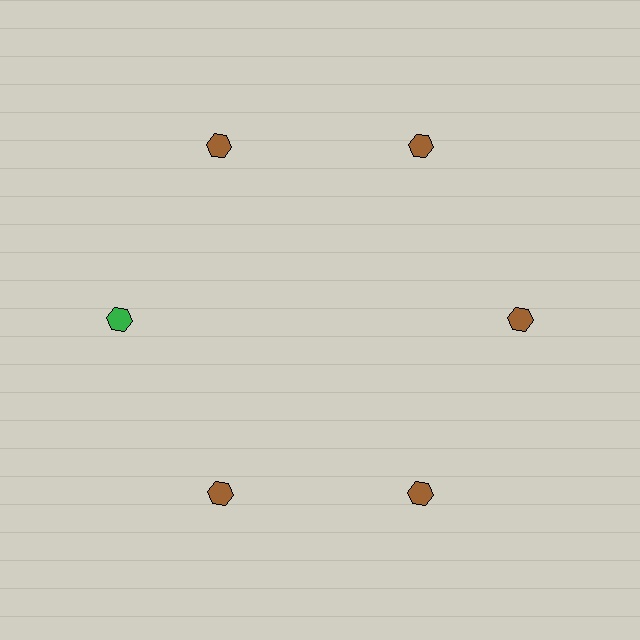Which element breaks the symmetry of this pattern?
The green hexagon at roughly the 9 o'clock position breaks the symmetry. All other shapes are brown hexagons.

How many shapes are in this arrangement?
There are 6 shapes arranged in a ring pattern.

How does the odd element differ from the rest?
It has a different color: green instead of brown.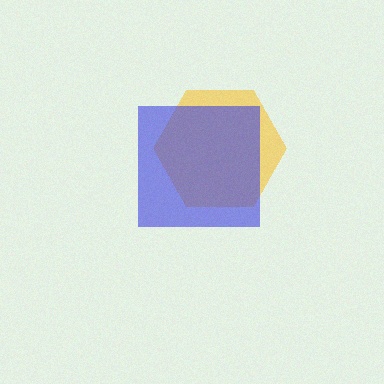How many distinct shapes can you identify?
There are 2 distinct shapes: a yellow hexagon, a blue square.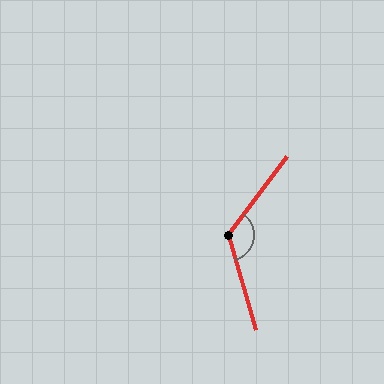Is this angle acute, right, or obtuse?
It is obtuse.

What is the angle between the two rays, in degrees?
Approximately 127 degrees.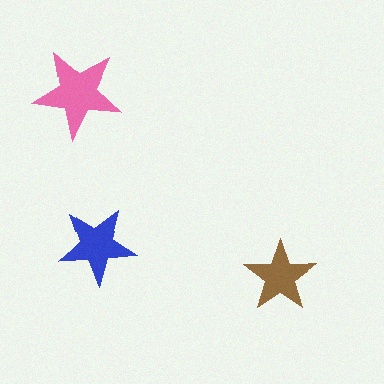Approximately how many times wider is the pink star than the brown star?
About 1.5 times wider.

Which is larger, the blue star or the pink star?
The pink one.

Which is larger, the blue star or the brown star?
The blue one.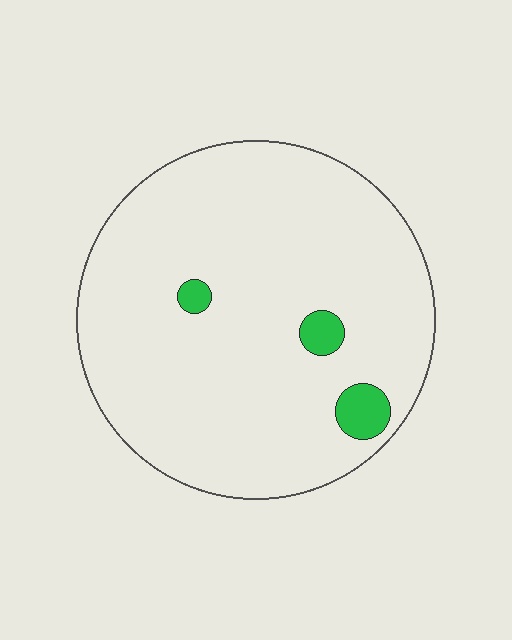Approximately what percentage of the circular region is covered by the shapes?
Approximately 5%.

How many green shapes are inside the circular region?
3.